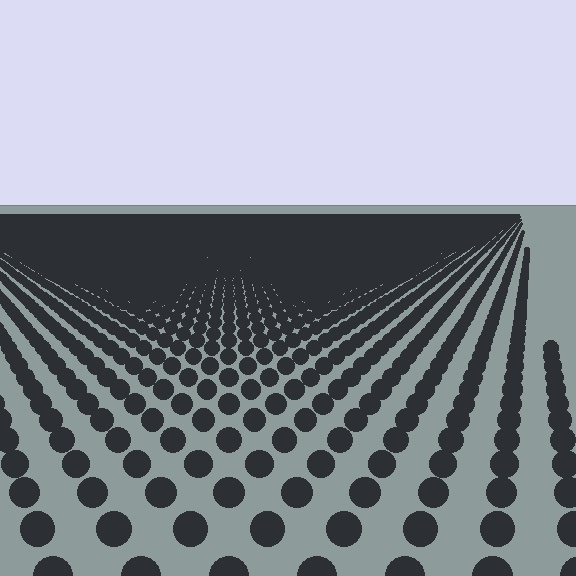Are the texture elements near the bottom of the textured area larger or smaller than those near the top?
Larger. Near the bottom, elements are closer to the viewer and appear at a bigger on-screen size.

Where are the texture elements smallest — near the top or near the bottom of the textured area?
Near the top.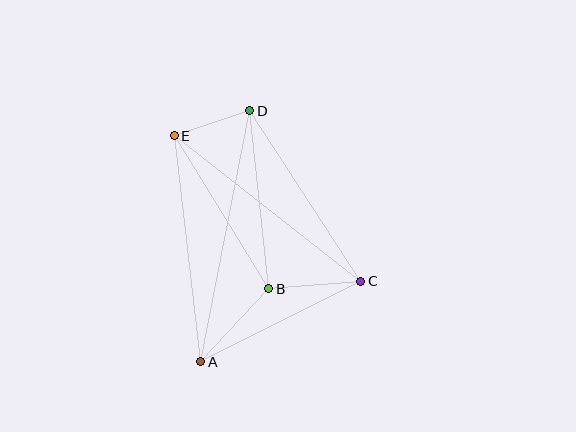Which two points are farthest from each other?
Points A and D are farthest from each other.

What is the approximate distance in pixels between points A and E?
The distance between A and E is approximately 228 pixels.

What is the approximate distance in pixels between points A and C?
The distance between A and C is approximately 179 pixels.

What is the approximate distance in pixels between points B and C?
The distance between B and C is approximately 92 pixels.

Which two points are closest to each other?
Points D and E are closest to each other.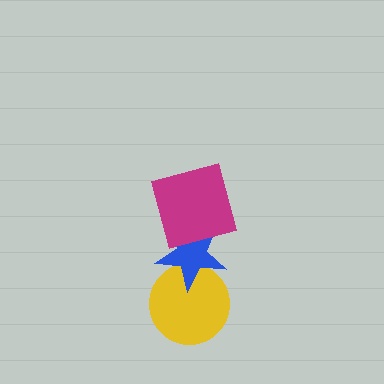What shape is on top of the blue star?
The magenta square is on top of the blue star.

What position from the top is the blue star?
The blue star is 2nd from the top.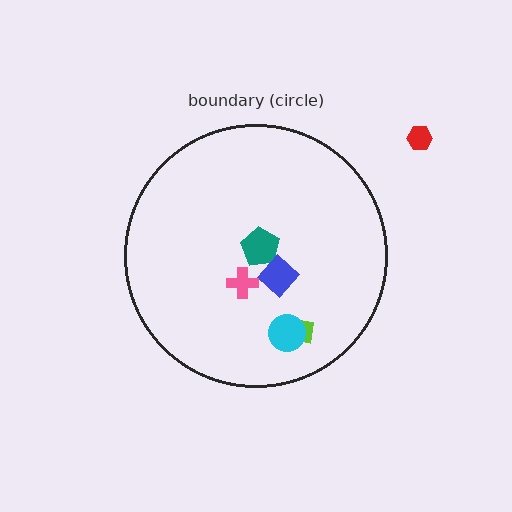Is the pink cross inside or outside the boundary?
Inside.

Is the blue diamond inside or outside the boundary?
Inside.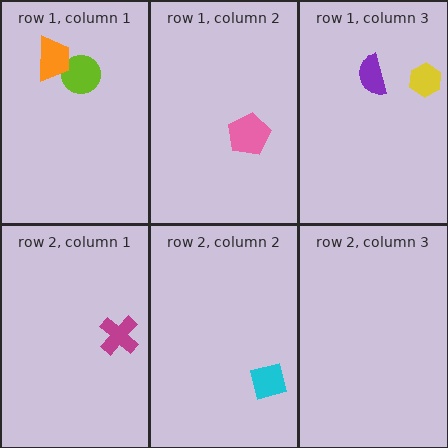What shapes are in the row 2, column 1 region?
The magenta cross.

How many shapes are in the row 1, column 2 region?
1.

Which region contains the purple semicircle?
The row 1, column 3 region.